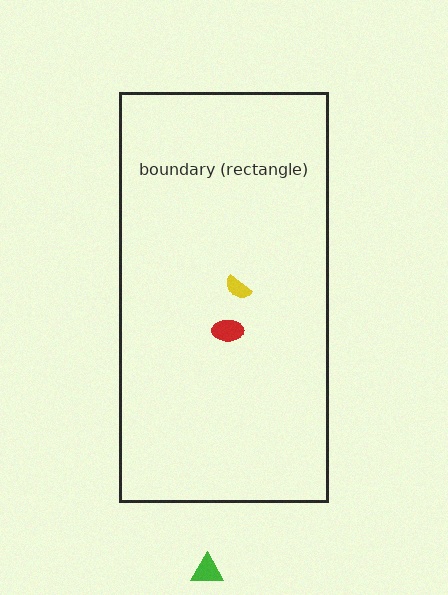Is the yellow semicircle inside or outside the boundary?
Inside.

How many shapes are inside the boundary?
2 inside, 1 outside.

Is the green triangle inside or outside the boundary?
Outside.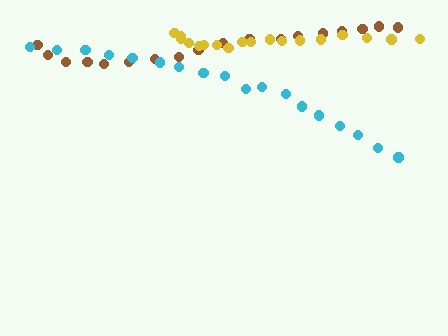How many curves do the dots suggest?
There are 3 distinct paths.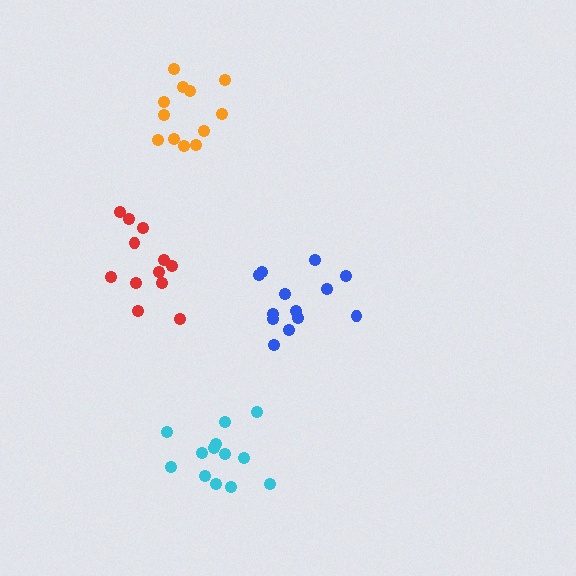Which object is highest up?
The orange cluster is topmost.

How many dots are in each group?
Group 1: 13 dots, Group 2: 13 dots, Group 3: 12 dots, Group 4: 12 dots (50 total).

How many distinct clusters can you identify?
There are 4 distinct clusters.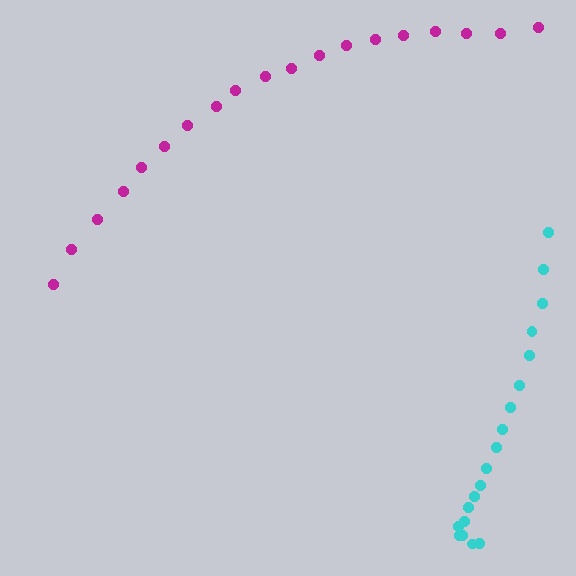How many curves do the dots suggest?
There are 2 distinct paths.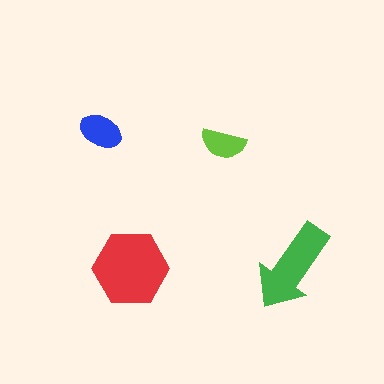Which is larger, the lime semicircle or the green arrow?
The green arrow.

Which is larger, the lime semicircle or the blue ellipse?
The blue ellipse.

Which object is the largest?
The red hexagon.